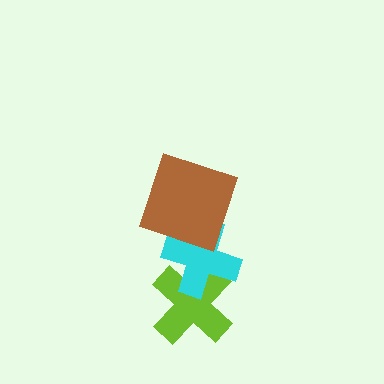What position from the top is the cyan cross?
The cyan cross is 2nd from the top.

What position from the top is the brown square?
The brown square is 1st from the top.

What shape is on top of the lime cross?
The cyan cross is on top of the lime cross.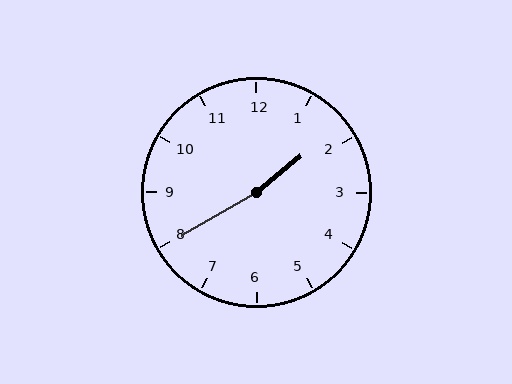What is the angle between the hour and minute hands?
Approximately 170 degrees.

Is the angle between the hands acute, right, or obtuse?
It is obtuse.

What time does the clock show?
1:40.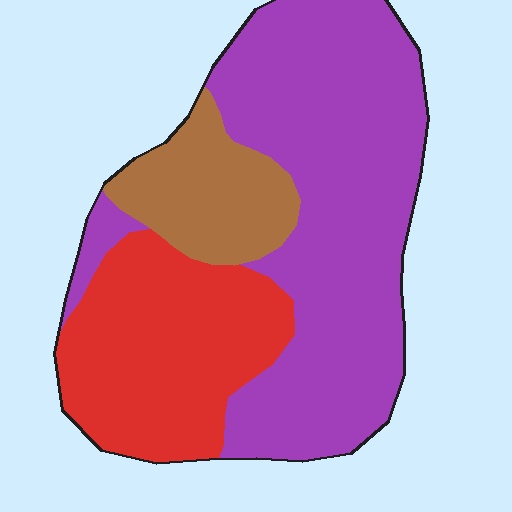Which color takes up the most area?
Purple, at roughly 55%.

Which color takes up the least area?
Brown, at roughly 15%.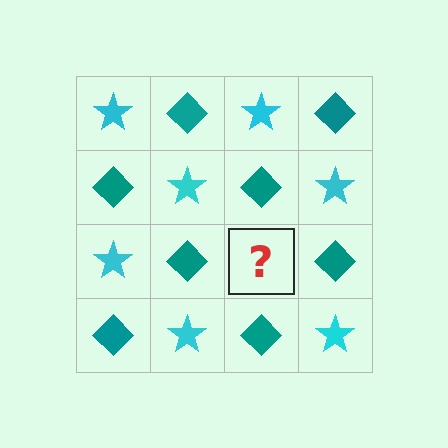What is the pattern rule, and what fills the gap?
The rule is that it alternates cyan star and teal diamond in a checkerboard pattern. The gap should be filled with a cyan star.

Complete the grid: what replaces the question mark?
The question mark should be replaced with a cyan star.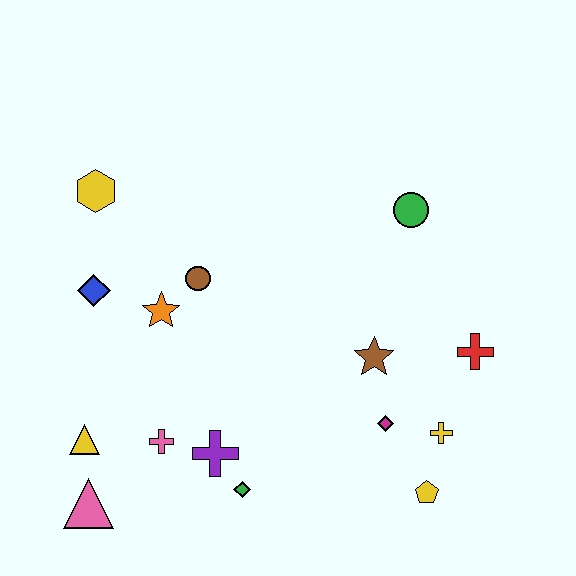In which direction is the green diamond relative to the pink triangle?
The green diamond is to the right of the pink triangle.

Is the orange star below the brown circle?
Yes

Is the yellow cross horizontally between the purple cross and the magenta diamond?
No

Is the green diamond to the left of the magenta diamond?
Yes